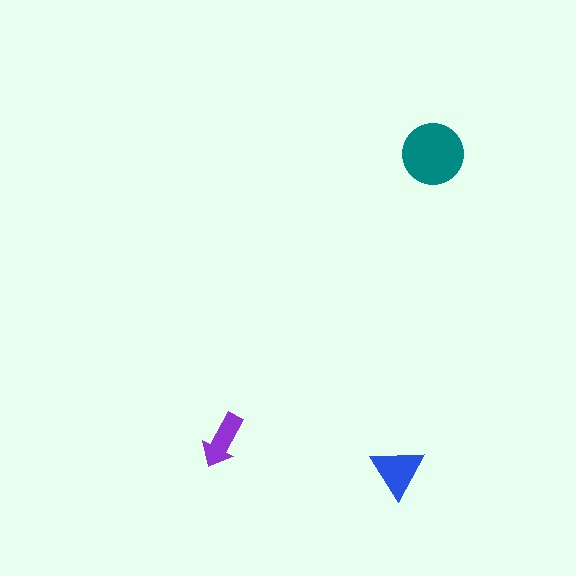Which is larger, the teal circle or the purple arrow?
The teal circle.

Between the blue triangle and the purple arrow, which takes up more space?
The blue triangle.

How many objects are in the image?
There are 3 objects in the image.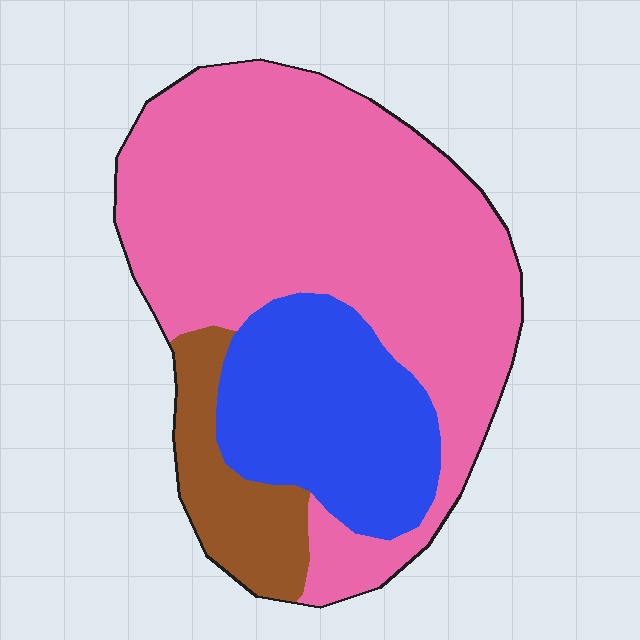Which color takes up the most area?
Pink, at roughly 65%.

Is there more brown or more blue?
Blue.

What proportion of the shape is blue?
Blue takes up about one quarter (1/4) of the shape.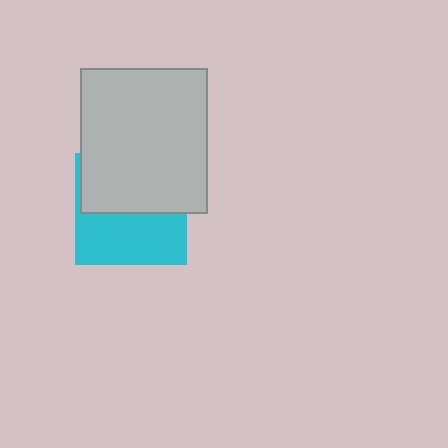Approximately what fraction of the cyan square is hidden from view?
Roughly 52% of the cyan square is hidden behind the light gray rectangle.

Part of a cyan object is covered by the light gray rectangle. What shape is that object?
It is a square.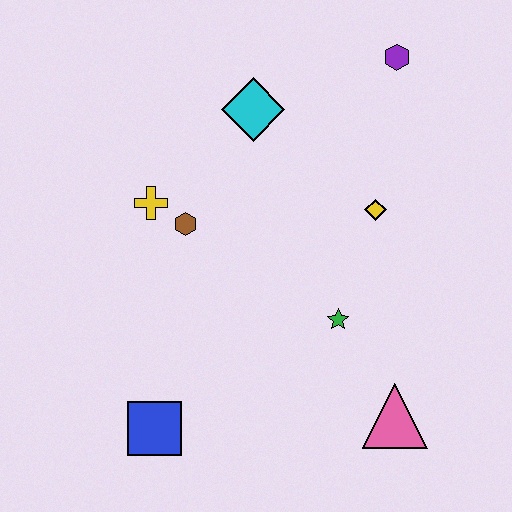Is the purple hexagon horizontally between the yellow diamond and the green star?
No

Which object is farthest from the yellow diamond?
The blue square is farthest from the yellow diamond.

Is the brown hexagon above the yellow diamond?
No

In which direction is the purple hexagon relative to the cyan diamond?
The purple hexagon is to the right of the cyan diamond.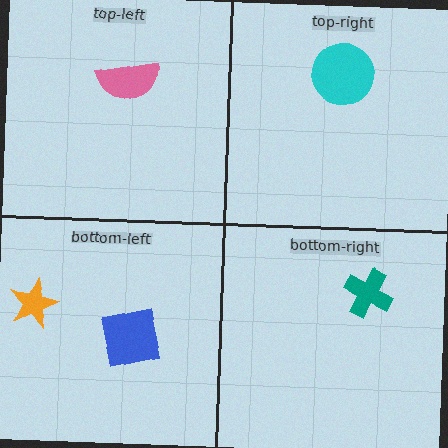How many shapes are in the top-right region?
1.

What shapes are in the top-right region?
The cyan circle.